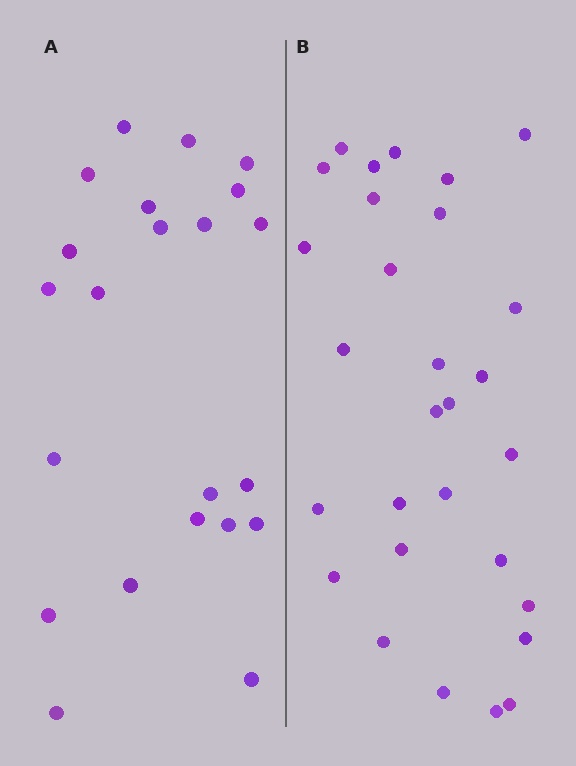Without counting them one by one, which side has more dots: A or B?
Region B (the right region) has more dots.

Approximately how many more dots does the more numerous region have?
Region B has roughly 8 or so more dots than region A.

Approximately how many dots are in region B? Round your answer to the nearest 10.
About 30 dots. (The exact count is 29, which rounds to 30.)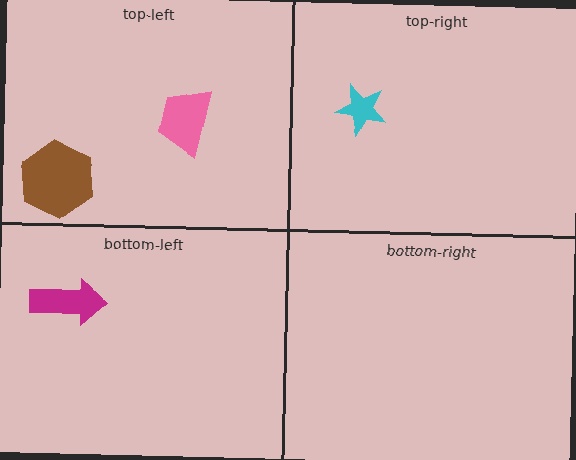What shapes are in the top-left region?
The brown hexagon, the pink trapezoid.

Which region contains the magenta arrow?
The bottom-left region.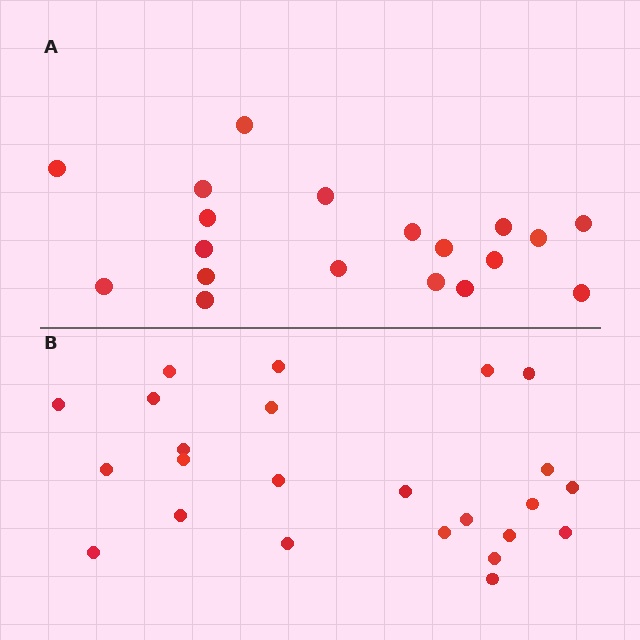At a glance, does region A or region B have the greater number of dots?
Region B (the bottom region) has more dots.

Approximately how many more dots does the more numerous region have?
Region B has about 5 more dots than region A.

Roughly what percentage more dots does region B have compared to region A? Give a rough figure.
About 25% more.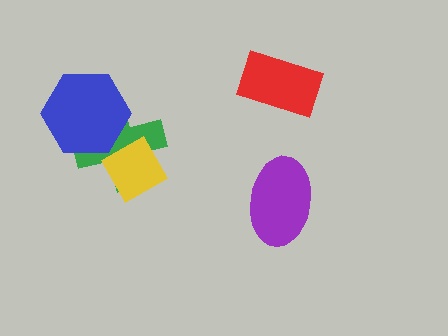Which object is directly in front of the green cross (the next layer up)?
The yellow diamond is directly in front of the green cross.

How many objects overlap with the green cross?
2 objects overlap with the green cross.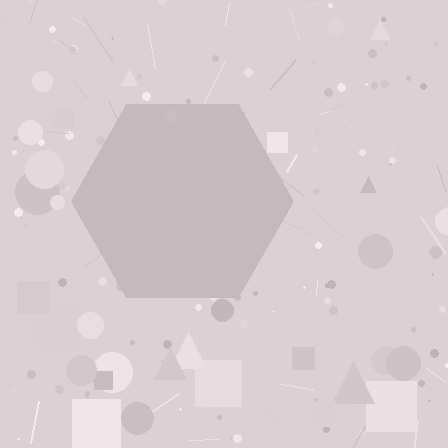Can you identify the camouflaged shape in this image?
The camouflaged shape is a hexagon.